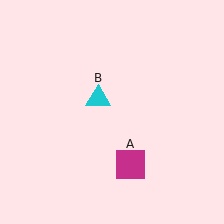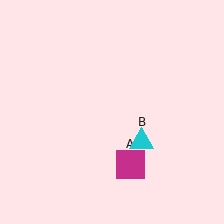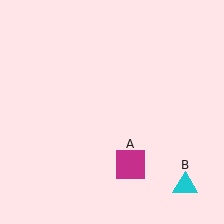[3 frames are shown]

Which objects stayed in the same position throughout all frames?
Magenta square (object A) remained stationary.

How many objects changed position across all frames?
1 object changed position: cyan triangle (object B).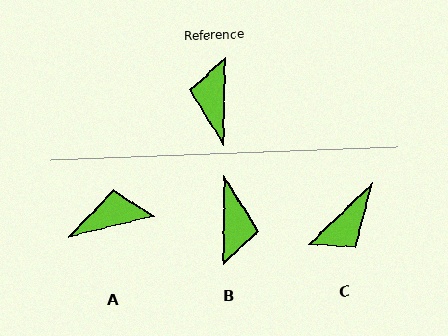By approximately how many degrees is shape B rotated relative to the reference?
Approximately 179 degrees clockwise.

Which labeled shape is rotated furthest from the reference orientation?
B, about 179 degrees away.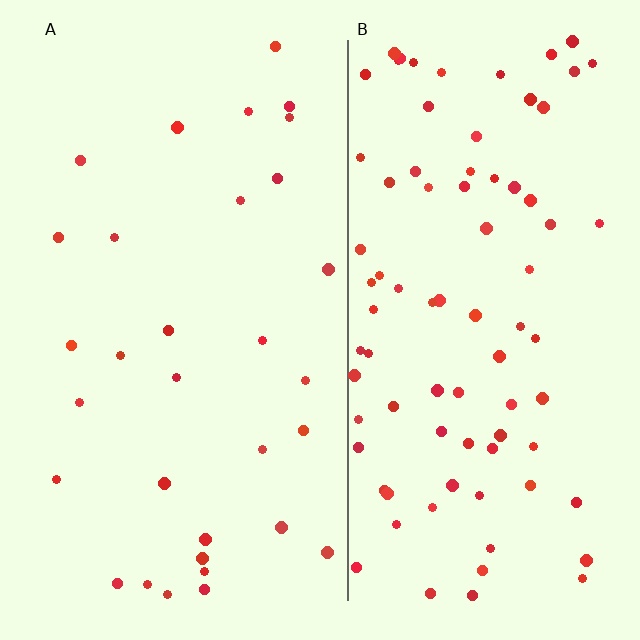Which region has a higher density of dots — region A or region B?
B (the right).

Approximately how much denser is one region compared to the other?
Approximately 2.7× — region B over region A.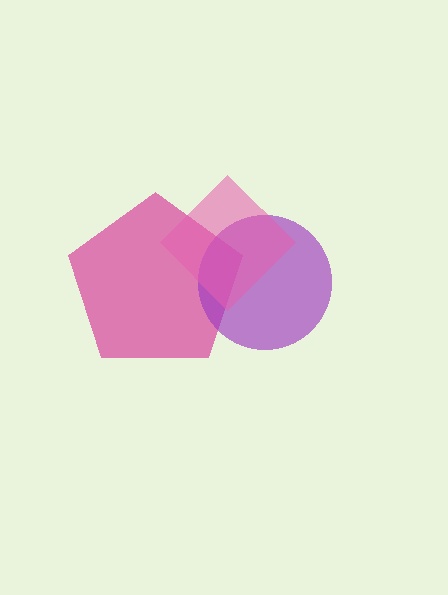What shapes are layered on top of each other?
The layered shapes are: a magenta pentagon, a purple circle, a pink diamond.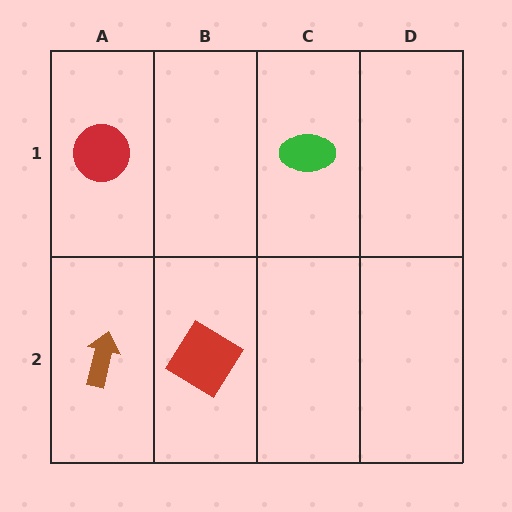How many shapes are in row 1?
2 shapes.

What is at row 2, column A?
A brown arrow.